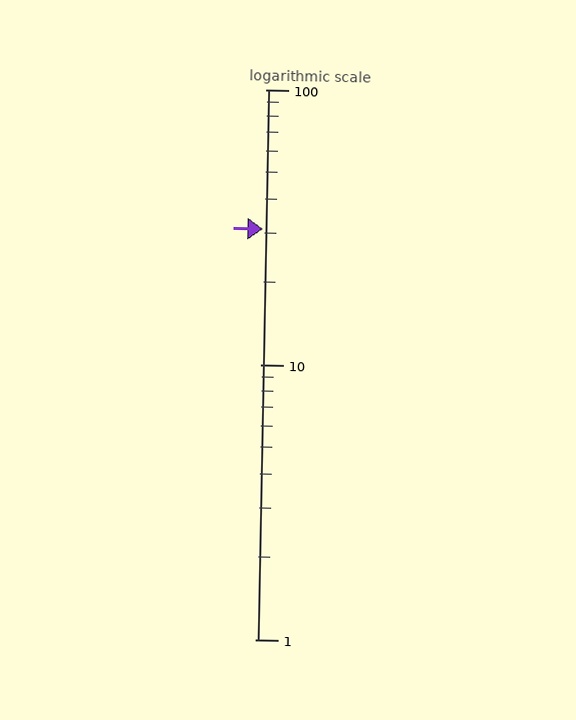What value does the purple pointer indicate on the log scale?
The pointer indicates approximately 31.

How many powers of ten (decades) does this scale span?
The scale spans 2 decades, from 1 to 100.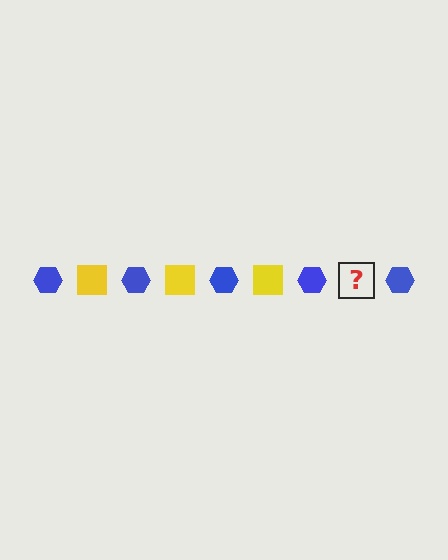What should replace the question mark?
The question mark should be replaced with a yellow square.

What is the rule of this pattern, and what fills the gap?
The rule is that the pattern alternates between blue hexagon and yellow square. The gap should be filled with a yellow square.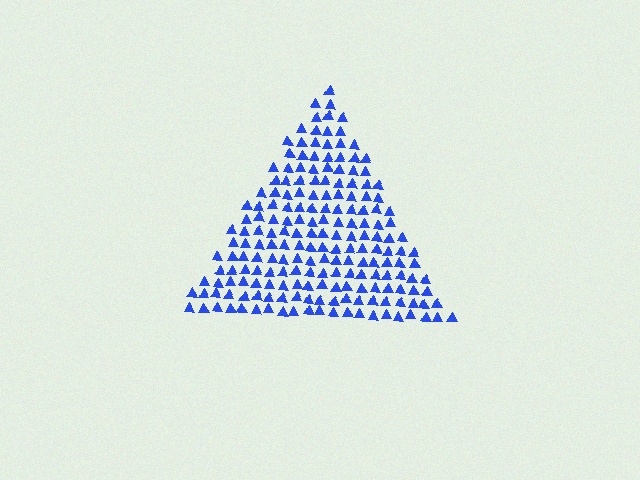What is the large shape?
The large shape is a triangle.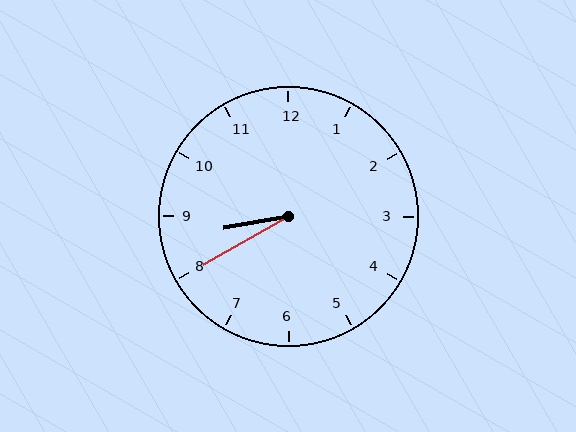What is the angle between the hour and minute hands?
Approximately 20 degrees.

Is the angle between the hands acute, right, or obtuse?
It is acute.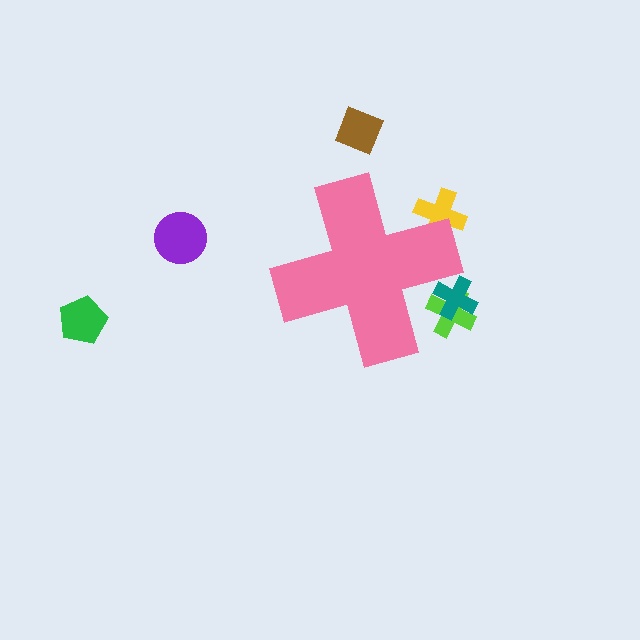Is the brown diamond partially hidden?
No, the brown diamond is fully visible.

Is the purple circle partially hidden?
No, the purple circle is fully visible.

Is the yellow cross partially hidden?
Yes, the yellow cross is partially hidden behind the pink cross.